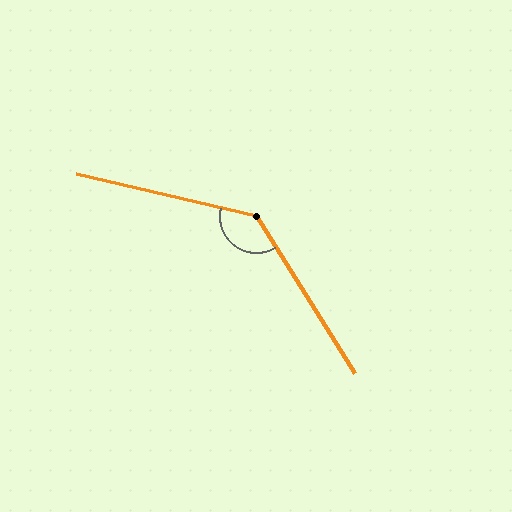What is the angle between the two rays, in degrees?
Approximately 135 degrees.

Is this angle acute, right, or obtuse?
It is obtuse.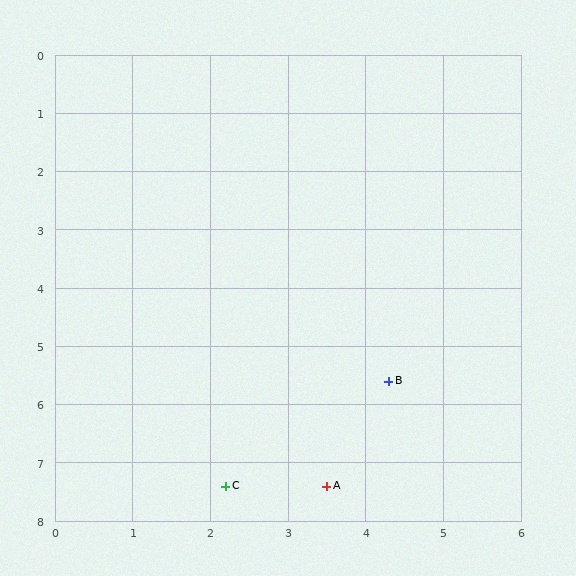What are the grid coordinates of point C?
Point C is at approximately (2.2, 7.4).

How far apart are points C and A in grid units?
Points C and A are about 1.3 grid units apart.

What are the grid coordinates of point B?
Point B is at approximately (4.3, 5.6).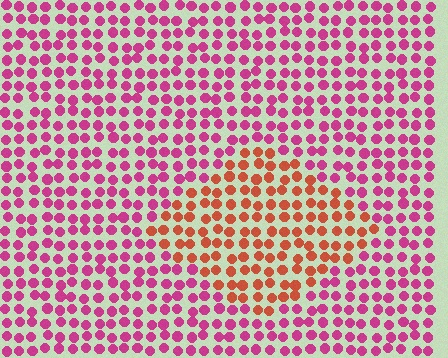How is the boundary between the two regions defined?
The boundary is defined purely by a slight shift in hue (about 45 degrees). Spacing, size, and orientation are identical on both sides.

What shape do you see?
I see a diamond.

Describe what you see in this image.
The image is filled with small magenta elements in a uniform arrangement. A diamond-shaped region is visible where the elements are tinted to a slightly different hue, forming a subtle color boundary.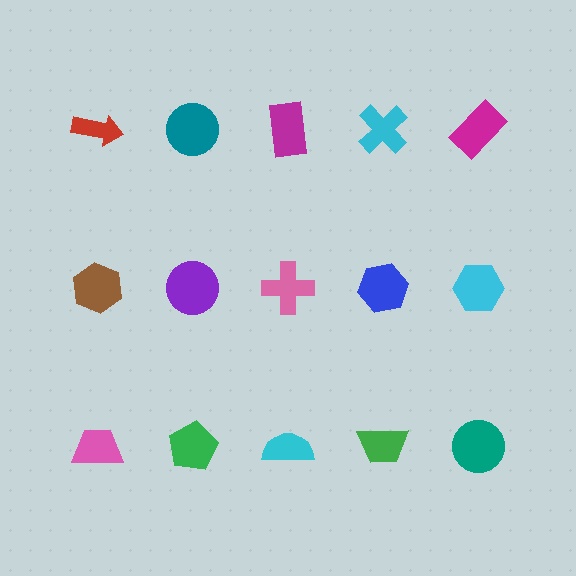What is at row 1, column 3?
A magenta rectangle.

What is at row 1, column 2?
A teal circle.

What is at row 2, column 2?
A purple circle.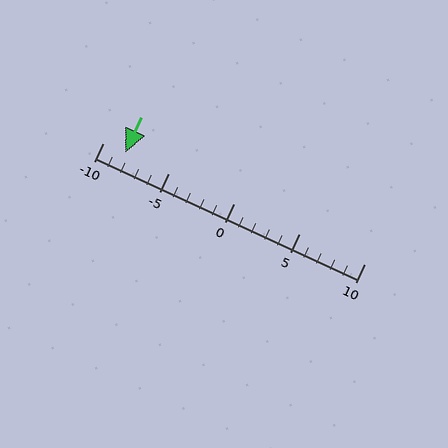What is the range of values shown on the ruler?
The ruler shows values from -10 to 10.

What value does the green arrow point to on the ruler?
The green arrow points to approximately -8.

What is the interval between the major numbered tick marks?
The major tick marks are spaced 5 units apart.